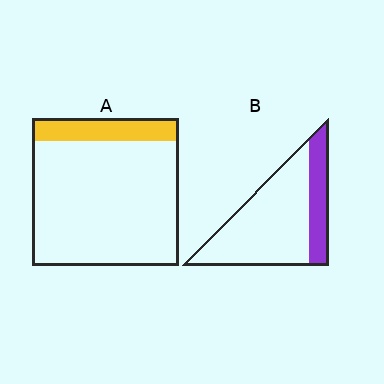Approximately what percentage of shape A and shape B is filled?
A is approximately 15% and B is approximately 25%.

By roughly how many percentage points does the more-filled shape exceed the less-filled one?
By roughly 10 percentage points (B over A).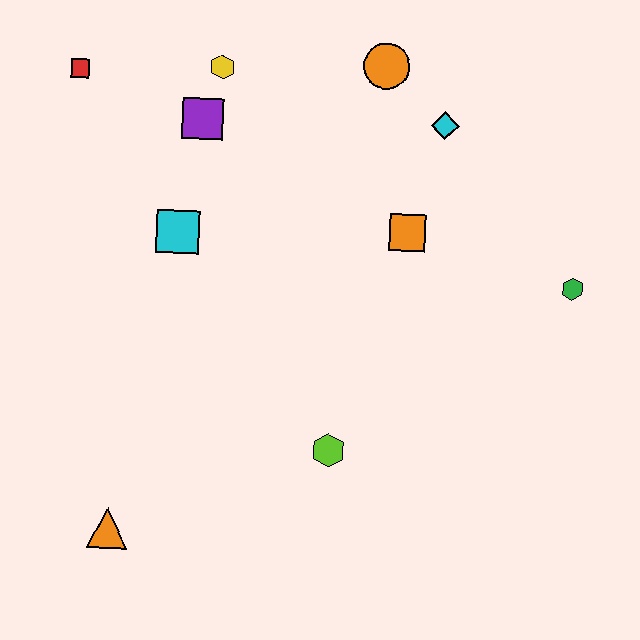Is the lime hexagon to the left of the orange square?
Yes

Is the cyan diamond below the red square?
Yes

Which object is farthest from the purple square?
The orange triangle is farthest from the purple square.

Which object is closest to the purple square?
The yellow hexagon is closest to the purple square.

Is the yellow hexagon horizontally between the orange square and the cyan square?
Yes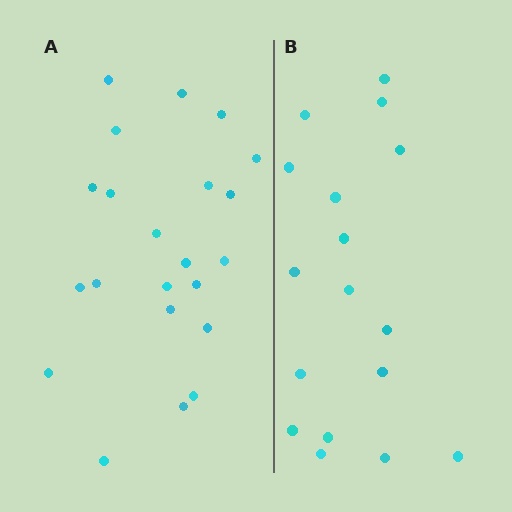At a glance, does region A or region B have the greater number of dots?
Region A (the left region) has more dots.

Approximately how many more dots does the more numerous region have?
Region A has about 5 more dots than region B.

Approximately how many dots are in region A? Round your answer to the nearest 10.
About 20 dots. (The exact count is 22, which rounds to 20.)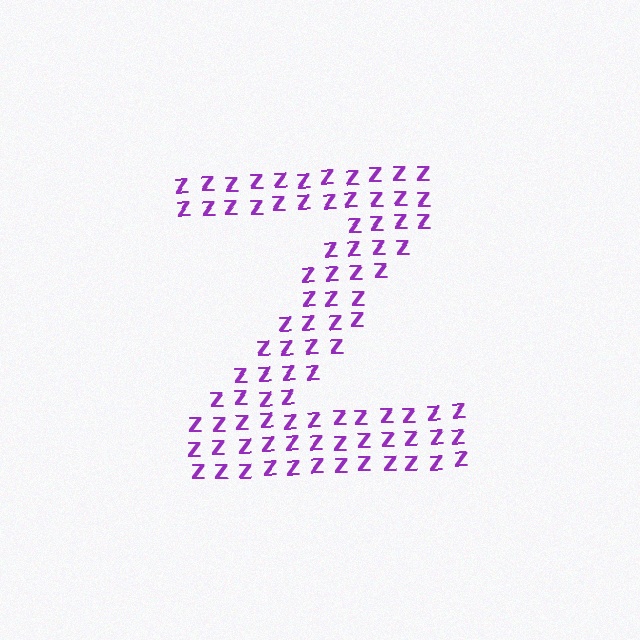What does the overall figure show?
The overall figure shows the letter Z.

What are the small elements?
The small elements are letter Z's.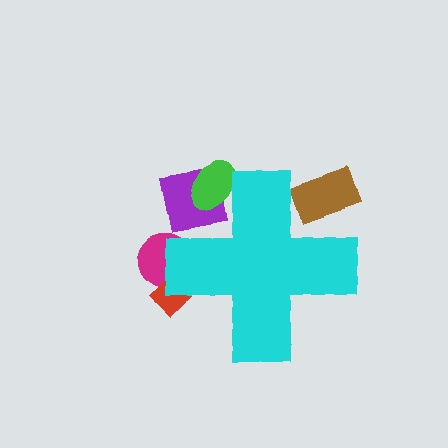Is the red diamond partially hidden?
Yes, the red diamond is partially hidden behind the cyan cross.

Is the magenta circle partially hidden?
Yes, the magenta circle is partially hidden behind the cyan cross.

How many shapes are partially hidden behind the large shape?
5 shapes are partially hidden.